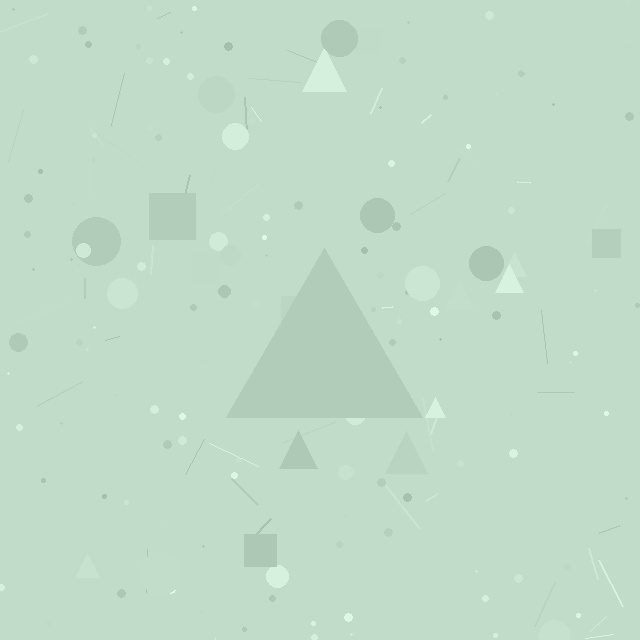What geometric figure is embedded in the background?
A triangle is embedded in the background.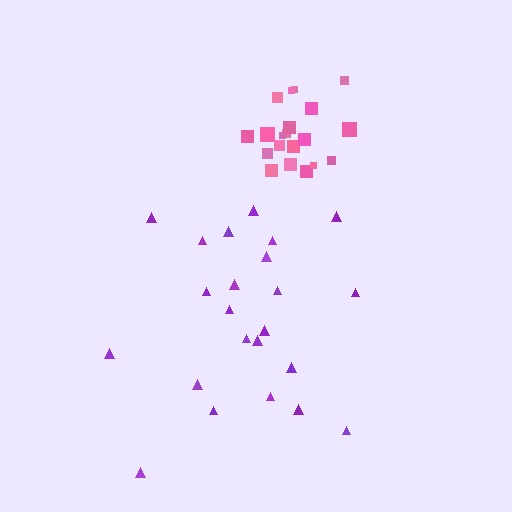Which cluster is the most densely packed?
Pink.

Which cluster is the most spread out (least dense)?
Purple.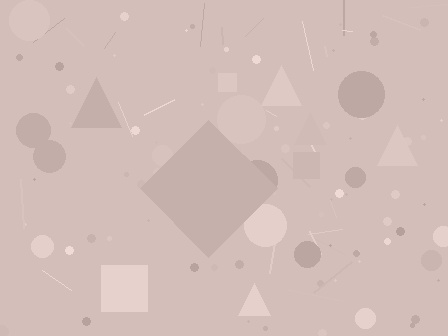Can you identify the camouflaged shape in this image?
The camouflaged shape is a diamond.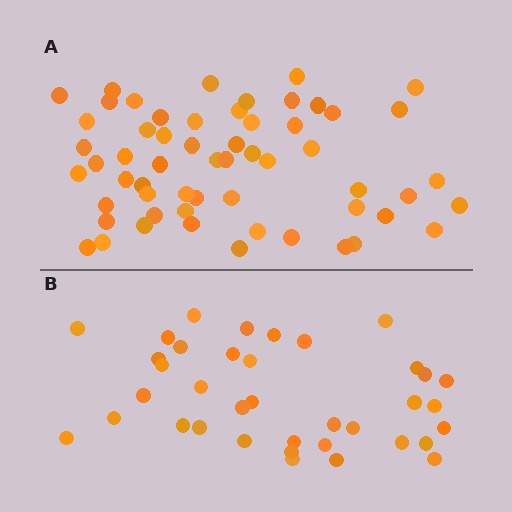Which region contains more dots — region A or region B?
Region A (the top region) has more dots.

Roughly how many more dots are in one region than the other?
Region A has approximately 20 more dots than region B.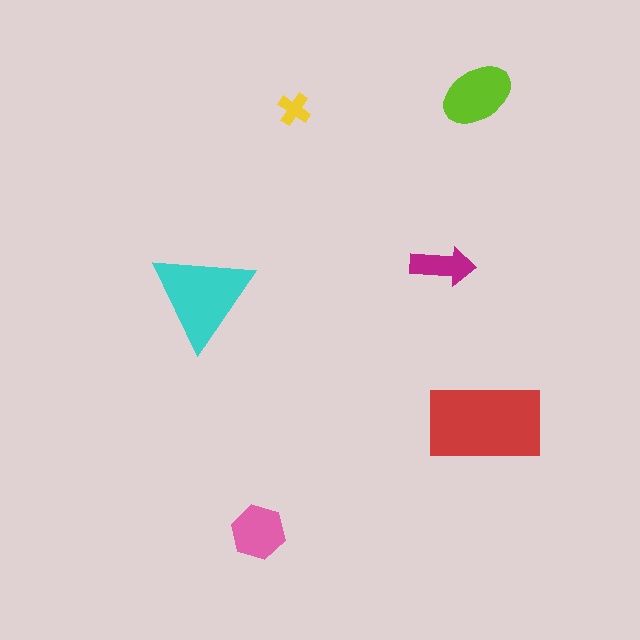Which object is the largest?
The red rectangle.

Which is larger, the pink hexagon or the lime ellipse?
The lime ellipse.